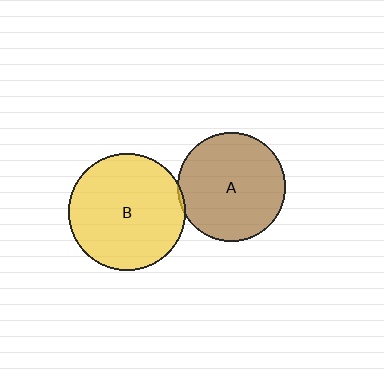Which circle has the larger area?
Circle B (yellow).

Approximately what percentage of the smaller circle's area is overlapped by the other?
Approximately 5%.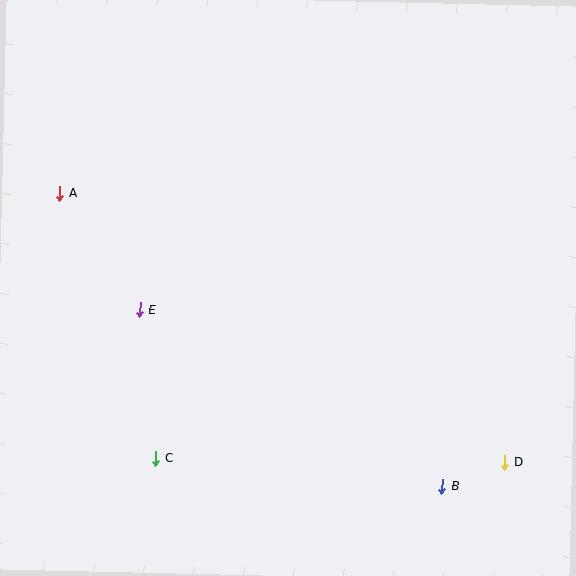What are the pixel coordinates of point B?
Point B is at (442, 486).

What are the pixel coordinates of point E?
Point E is at (140, 309).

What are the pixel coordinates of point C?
Point C is at (156, 458).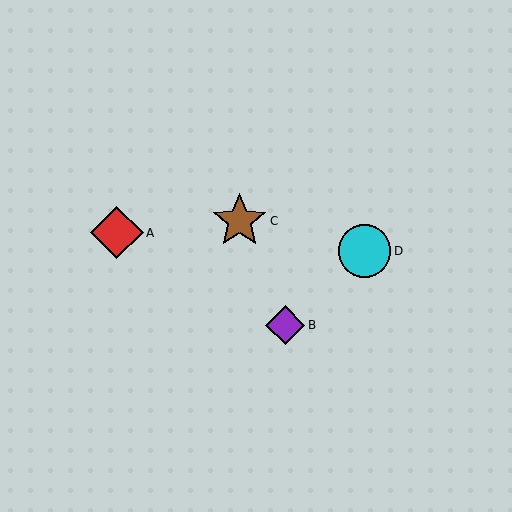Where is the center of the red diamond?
The center of the red diamond is at (117, 233).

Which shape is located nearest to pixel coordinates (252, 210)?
The brown star (labeled C) at (240, 221) is nearest to that location.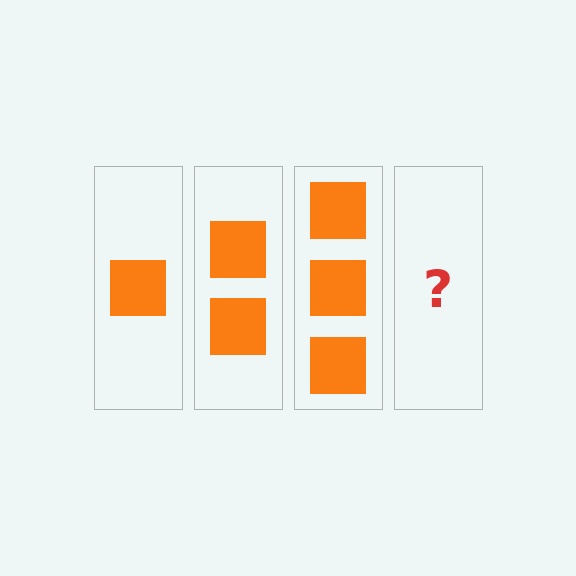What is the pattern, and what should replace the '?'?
The pattern is that each step adds one more square. The '?' should be 4 squares.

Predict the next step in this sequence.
The next step is 4 squares.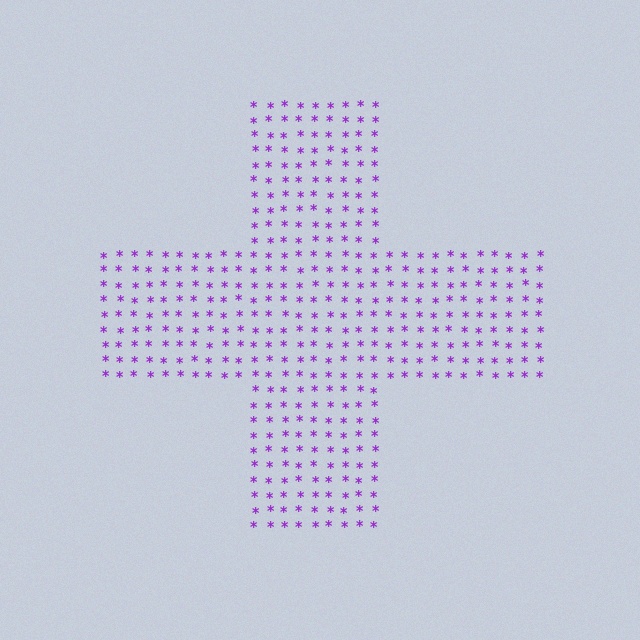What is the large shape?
The large shape is a cross.